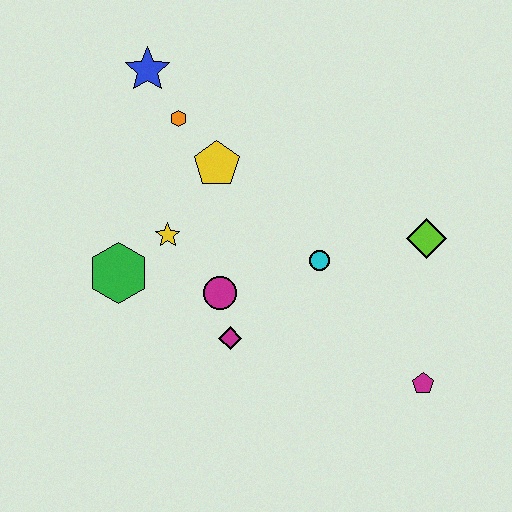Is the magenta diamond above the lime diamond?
No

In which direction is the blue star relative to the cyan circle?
The blue star is above the cyan circle.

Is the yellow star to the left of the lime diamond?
Yes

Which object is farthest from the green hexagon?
The magenta pentagon is farthest from the green hexagon.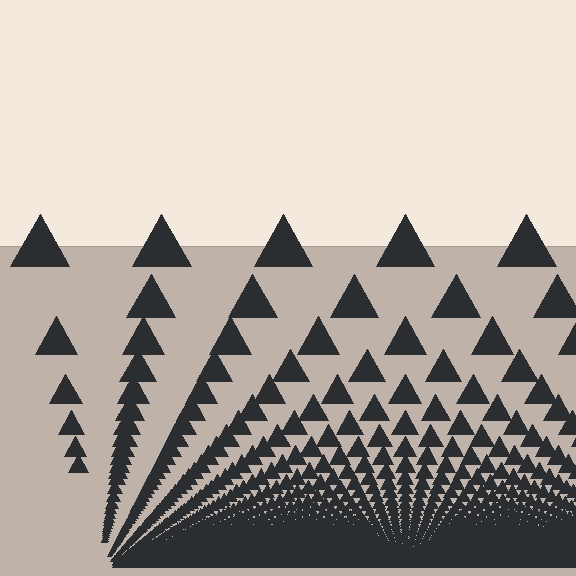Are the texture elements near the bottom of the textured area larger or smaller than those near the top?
Smaller. The gradient is inverted — elements near the bottom are smaller and denser.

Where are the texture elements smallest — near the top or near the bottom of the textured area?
Near the bottom.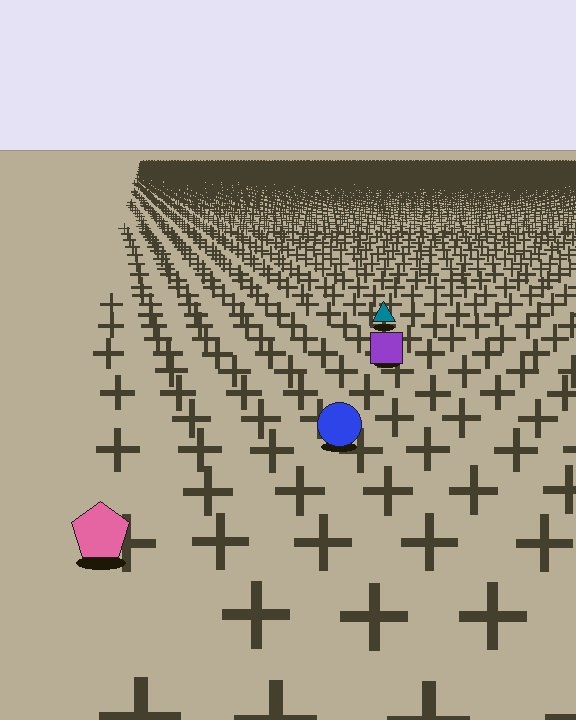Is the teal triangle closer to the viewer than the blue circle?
No. The blue circle is closer — you can tell from the texture gradient: the ground texture is coarser near it.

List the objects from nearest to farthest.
From nearest to farthest: the pink pentagon, the blue circle, the purple square, the teal triangle.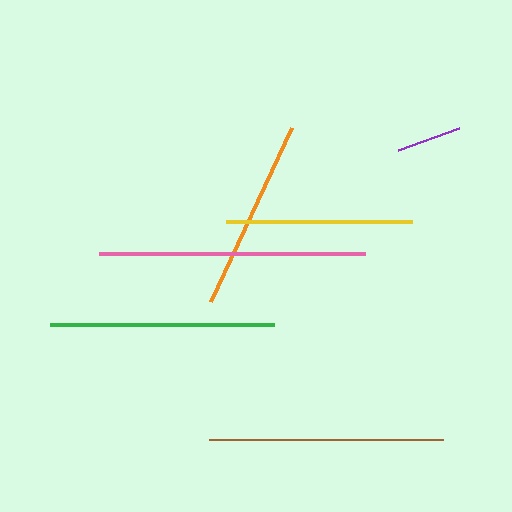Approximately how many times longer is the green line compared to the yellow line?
The green line is approximately 1.2 times the length of the yellow line.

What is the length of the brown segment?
The brown segment is approximately 234 pixels long.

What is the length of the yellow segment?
The yellow segment is approximately 185 pixels long.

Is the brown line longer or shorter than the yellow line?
The brown line is longer than the yellow line.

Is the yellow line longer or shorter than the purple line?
The yellow line is longer than the purple line.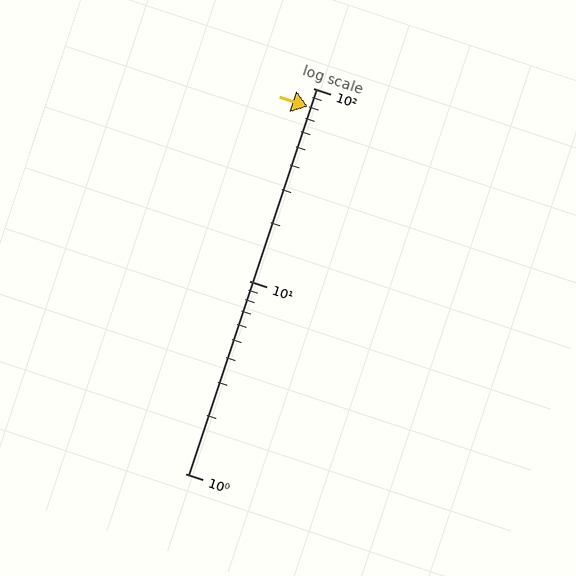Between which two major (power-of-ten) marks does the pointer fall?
The pointer is between 10 and 100.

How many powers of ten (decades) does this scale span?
The scale spans 2 decades, from 1 to 100.